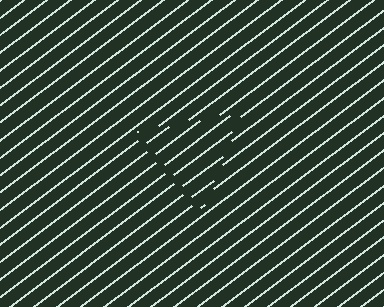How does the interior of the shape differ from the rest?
The interior of the shape contains the same grating, shifted by half a period — the contour is defined by the phase discontinuity where line-ends from the inner and outer gratings abut.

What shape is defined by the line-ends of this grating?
An illusory triangle. The interior of the shape contains the same grating, shifted by half a period — the contour is defined by the phase discontinuity where line-ends from the inner and outer gratings abut.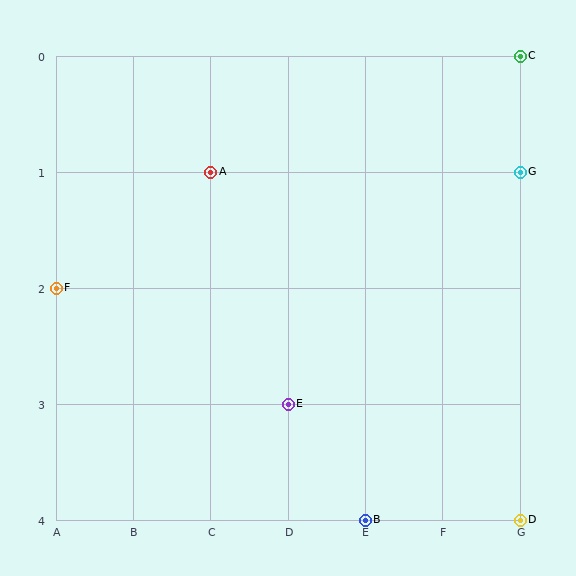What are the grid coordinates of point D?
Point D is at grid coordinates (G, 4).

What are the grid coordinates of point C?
Point C is at grid coordinates (G, 0).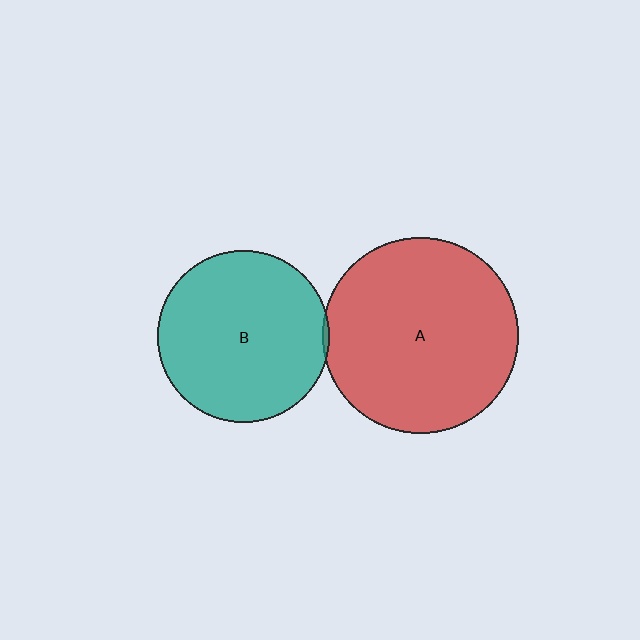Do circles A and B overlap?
Yes.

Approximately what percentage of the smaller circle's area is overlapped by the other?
Approximately 5%.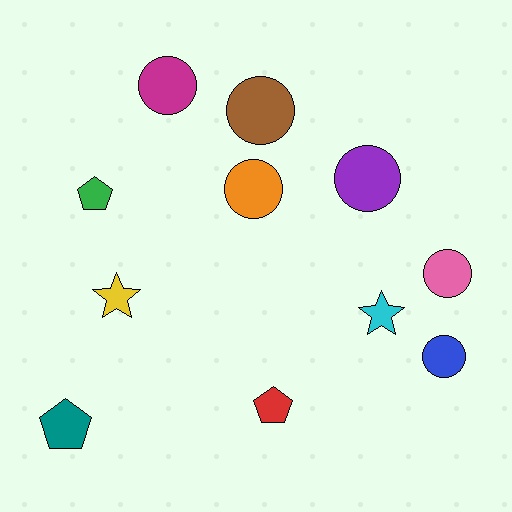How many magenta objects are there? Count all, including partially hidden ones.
There is 1 magenta object.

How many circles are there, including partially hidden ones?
There are 6 circles.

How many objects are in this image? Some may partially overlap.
There are 11 objects.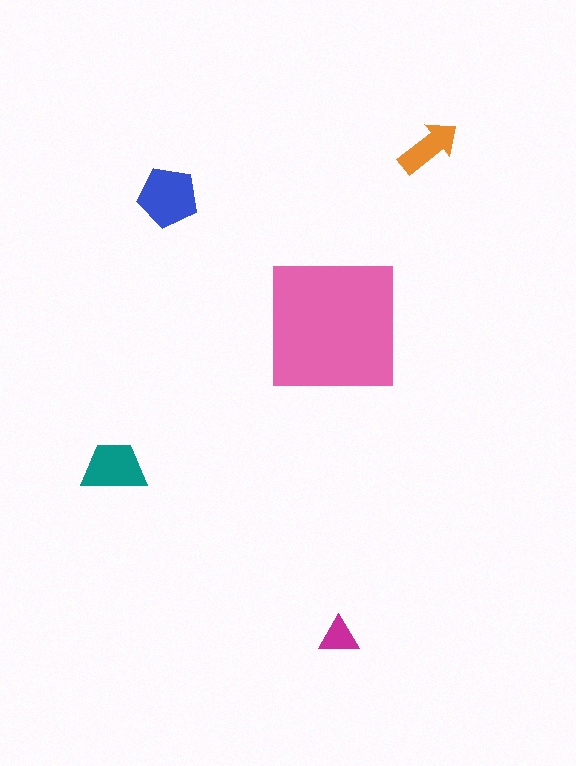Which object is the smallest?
The magenta triangle.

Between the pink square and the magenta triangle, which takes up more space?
The pink square.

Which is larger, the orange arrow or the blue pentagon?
The blue pentagon.